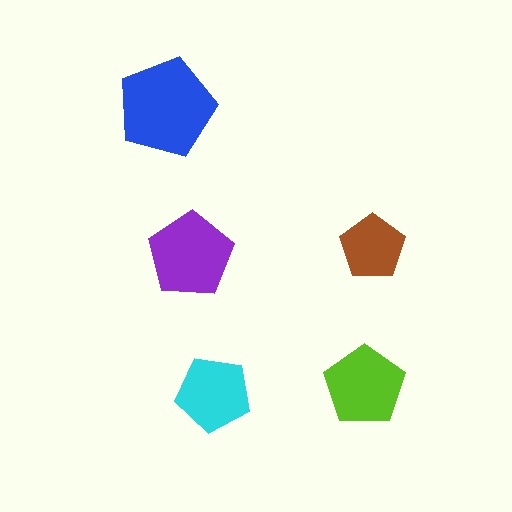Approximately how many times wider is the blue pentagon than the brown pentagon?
About 1.5 times wider.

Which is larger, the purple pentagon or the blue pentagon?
The blue one.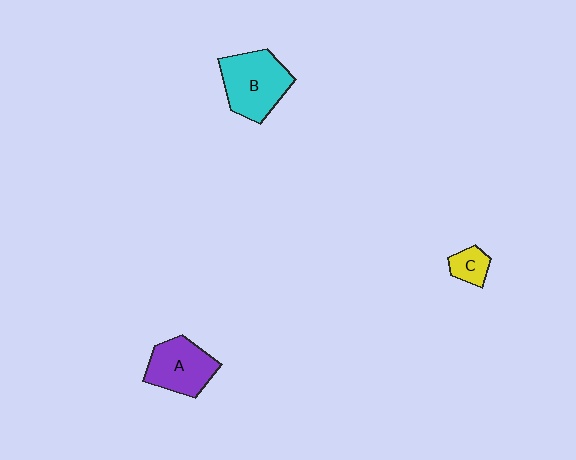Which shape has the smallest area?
Shape C (yellow).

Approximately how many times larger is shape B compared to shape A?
Approximately 1.2 times.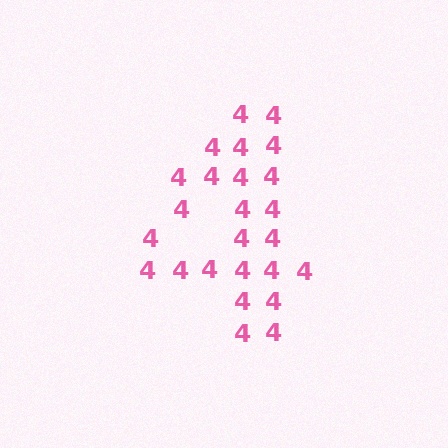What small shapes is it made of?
It is made of small digit 4's.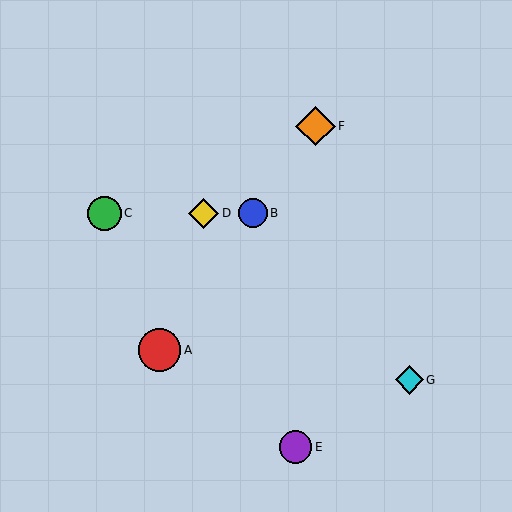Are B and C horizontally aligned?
Yes, both are at y≈213.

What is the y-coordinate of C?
Object C is at y≈213.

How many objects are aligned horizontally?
3 objects (B, C, D) are aligned horizontally.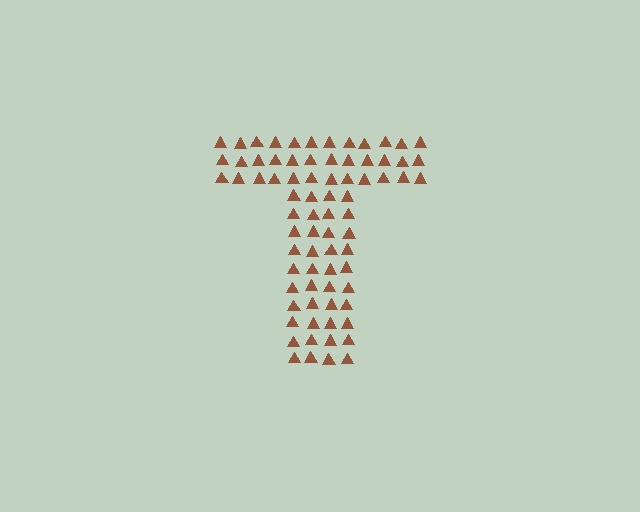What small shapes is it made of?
It is made of small triangles.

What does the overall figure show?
The overall figure shows the letter T.